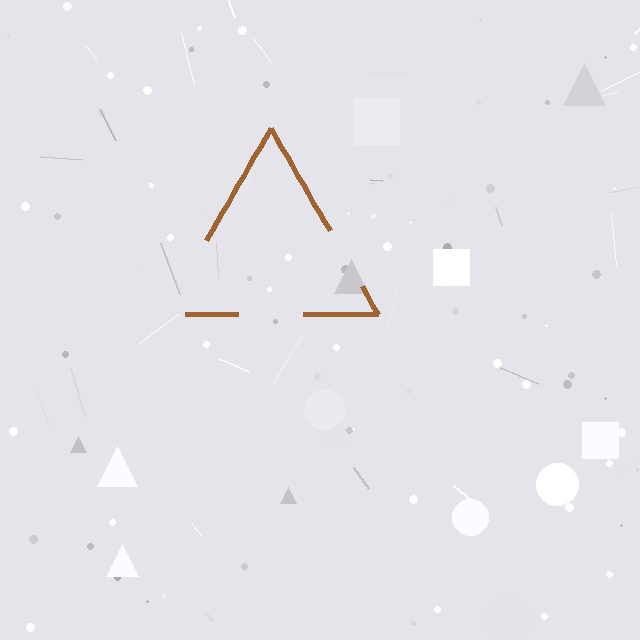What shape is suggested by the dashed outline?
The dashed outline suggests a triangle.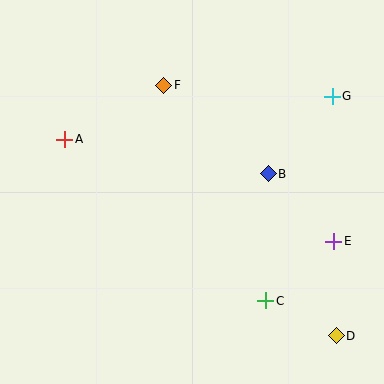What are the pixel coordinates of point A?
Point A is at (65, 139).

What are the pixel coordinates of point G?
Point G is at (332, 96).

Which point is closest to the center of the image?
Point B at (268, 174) is closest to the center.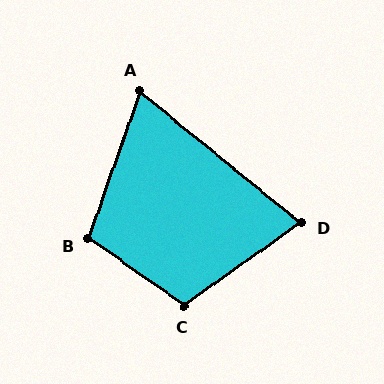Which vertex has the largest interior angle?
C, at approximately 110 degrees.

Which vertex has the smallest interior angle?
A, at approximately 70 degrees.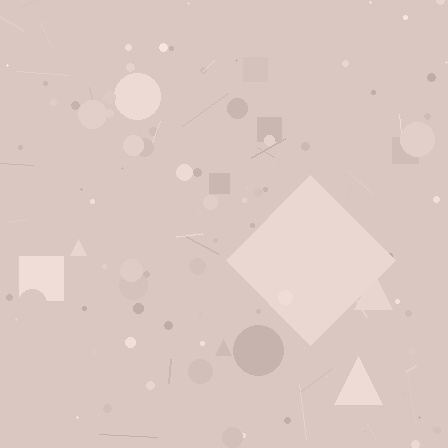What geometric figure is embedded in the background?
A diamond is embedded in the background.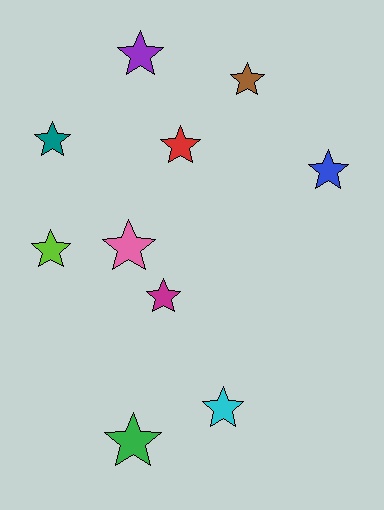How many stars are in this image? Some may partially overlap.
There are 10 stars.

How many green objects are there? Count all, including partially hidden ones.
There is 1 green object.